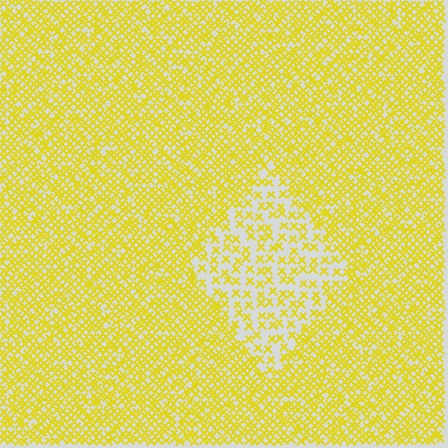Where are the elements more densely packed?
The elements are more densely packed outside the diamond boundary.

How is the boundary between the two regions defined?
The boundary is defined by a change in element density (approximately 2.2x ratio). All elements are the same color, size, and shape.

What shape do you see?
I see a diamond.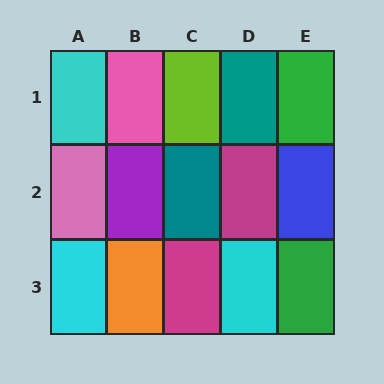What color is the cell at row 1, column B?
Pink.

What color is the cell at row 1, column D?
Teal.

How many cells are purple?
1 cell is purple.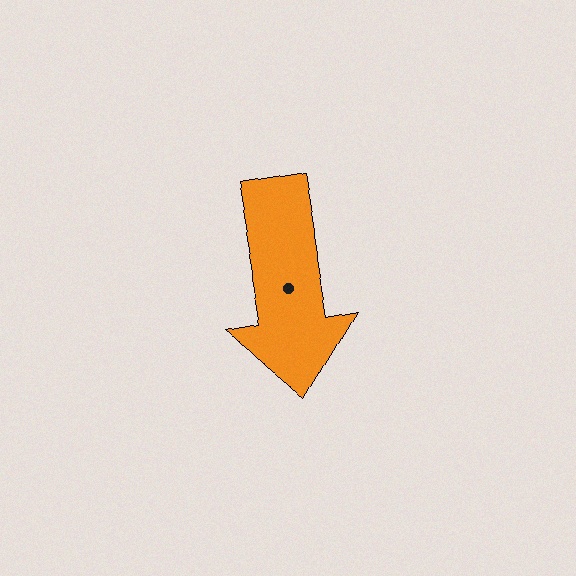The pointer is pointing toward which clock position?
Roughly 6 o'clock.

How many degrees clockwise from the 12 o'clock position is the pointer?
Approximately 170 degrees.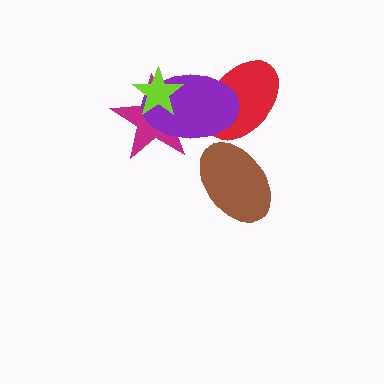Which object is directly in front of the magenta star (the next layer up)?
The purple ellipse is directly in front of the magenta star.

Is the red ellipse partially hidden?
Yes, it is partially covered by another shape.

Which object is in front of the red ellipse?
The purple ellipse is in front of the red ellipse.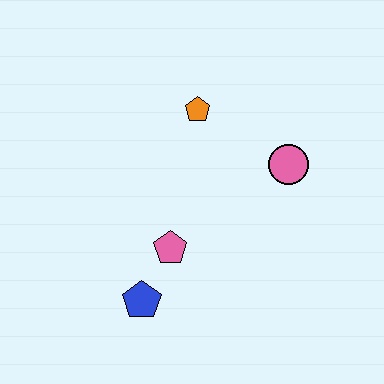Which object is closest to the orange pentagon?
The pink circle is closest to the orange pentagon.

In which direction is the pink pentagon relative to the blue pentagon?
The pink pentagon is above the blue pentagon.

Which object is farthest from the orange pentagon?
The blue pentagon is farthest from the orange pentagon.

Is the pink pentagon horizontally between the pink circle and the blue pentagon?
Yes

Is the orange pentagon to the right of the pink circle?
No